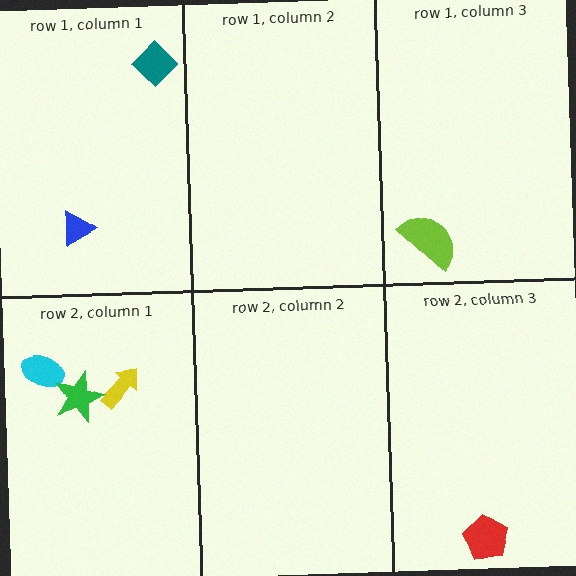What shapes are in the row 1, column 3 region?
The lime semicircle.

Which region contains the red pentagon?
The row 2, column 3 region.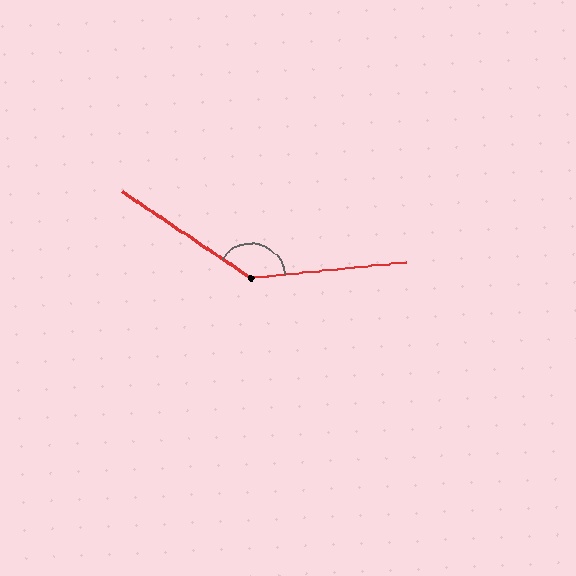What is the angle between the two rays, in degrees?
Approximately 141 degrees.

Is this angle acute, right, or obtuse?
It is obtuse.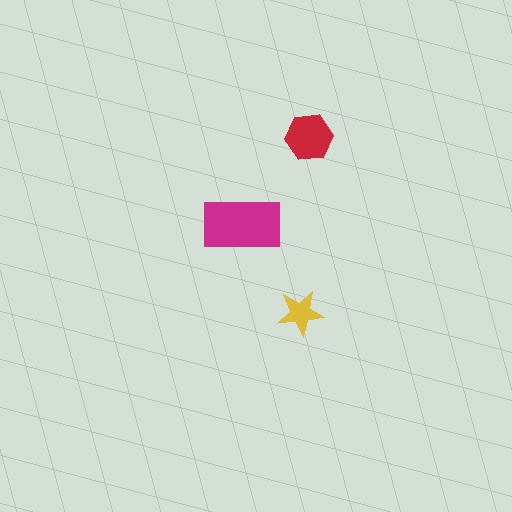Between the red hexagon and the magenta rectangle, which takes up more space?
The magenta rectangle.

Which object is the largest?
The magenta rectangle.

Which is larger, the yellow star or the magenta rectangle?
The magenta rectangle.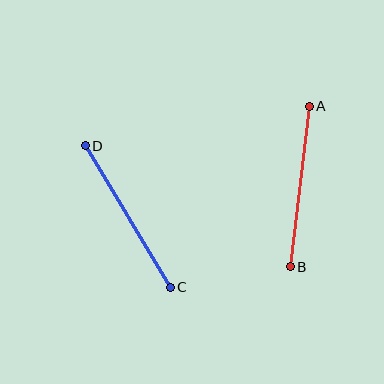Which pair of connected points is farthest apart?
Points C and D are farthest apart.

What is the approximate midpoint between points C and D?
The midpoint is at approximately (128, 216) pixels.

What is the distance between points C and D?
The distance is approximately 165 pixels.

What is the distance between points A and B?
The distance is approximately 162 pixels.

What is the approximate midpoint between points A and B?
The midpoint is at approximately (300, 186) pixels.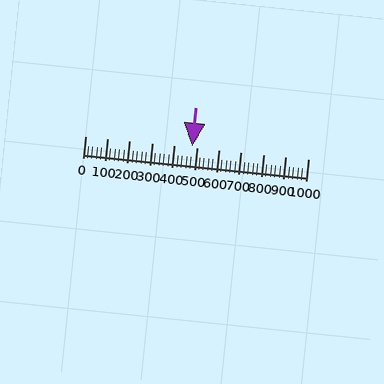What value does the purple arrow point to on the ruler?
The purple arrow points to approximately 481.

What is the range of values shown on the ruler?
The ruler shows values from 0 to 1000.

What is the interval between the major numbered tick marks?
The major tick marks are spaced 100 units apart.